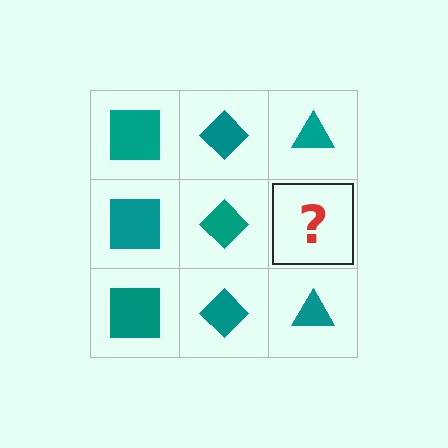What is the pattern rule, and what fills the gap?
The rule is that each column has a consistent shape. The gap should be filled with a teal triangle.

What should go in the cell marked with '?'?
The missing cell should contain a teal triangle.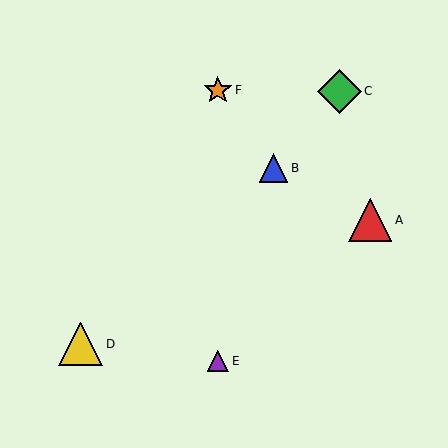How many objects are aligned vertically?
2 objects (E, F) are aligned vertically.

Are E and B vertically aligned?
No, E is at x≈218 and B is at x≈274.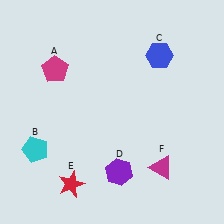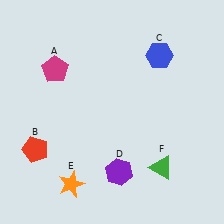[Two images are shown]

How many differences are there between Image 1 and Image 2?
There are 3 differences between the two images.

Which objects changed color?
B changed from cyan to red. E changed from red to orange. F changed from magenta to green.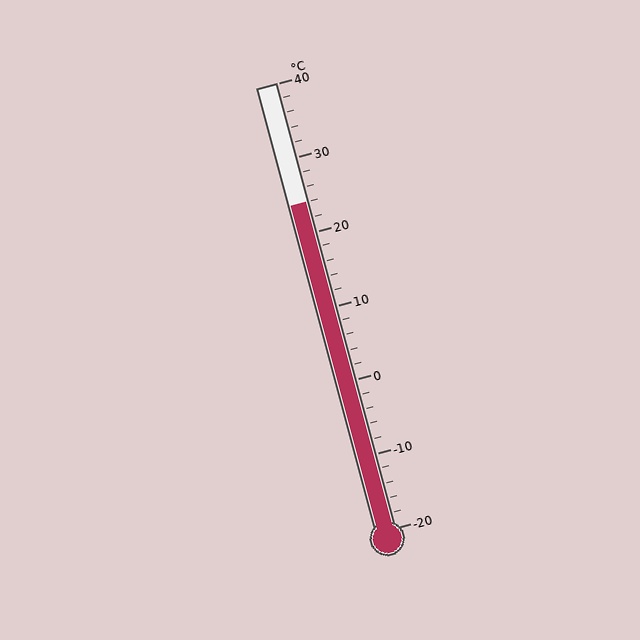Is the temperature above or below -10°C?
The temperature is above -10°C.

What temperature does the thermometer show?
The thermometer shows approximately 24°C.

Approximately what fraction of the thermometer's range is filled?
The thermometer is filled to approximately 75% of its range.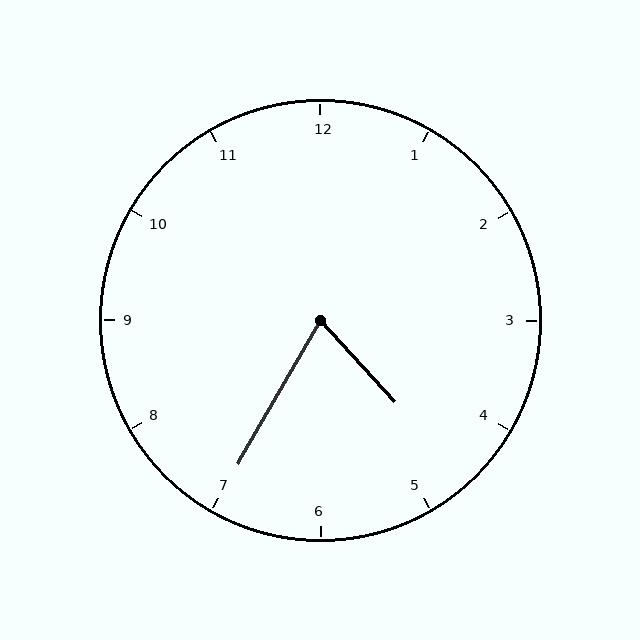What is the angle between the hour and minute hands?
Approximately 72 degrees.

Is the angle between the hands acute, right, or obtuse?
It is acute.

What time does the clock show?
4:35.